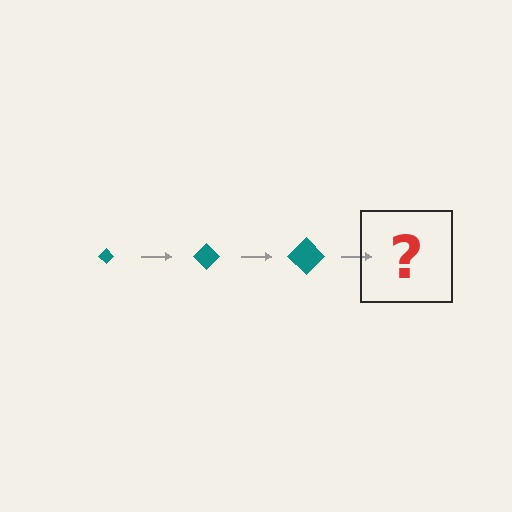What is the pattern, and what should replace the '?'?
The pattern is that the diamond gets progressively larger each step. The '?' should be a teal diamond, larger than the previous one.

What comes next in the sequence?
The next element should be a teal diamond, larger than the previous one.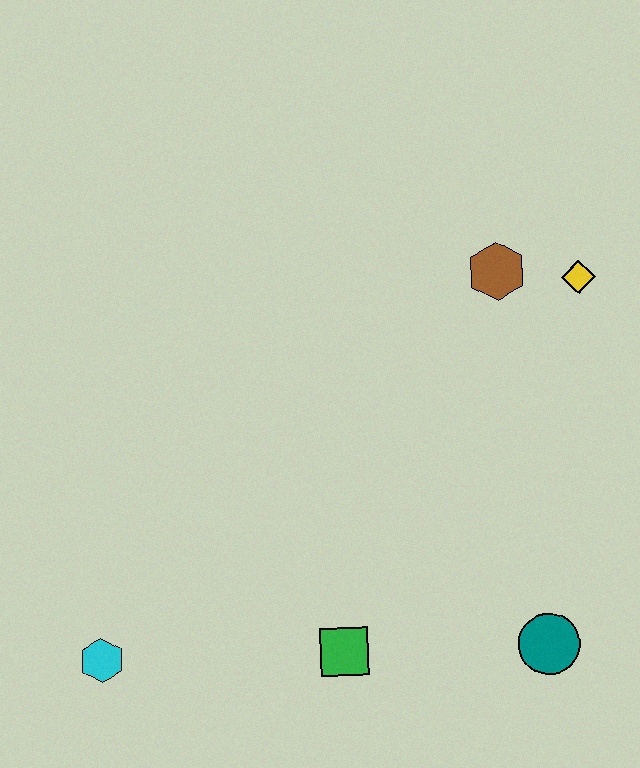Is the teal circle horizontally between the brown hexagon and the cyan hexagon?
No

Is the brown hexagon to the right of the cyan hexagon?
Yes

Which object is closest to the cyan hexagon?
The green square is closest to the cyan hexagon.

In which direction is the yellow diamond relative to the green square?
The yellow diamond is above the green square.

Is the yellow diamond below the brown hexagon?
Yes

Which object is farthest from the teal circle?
The cyan hexagon is farthest from the teal circle.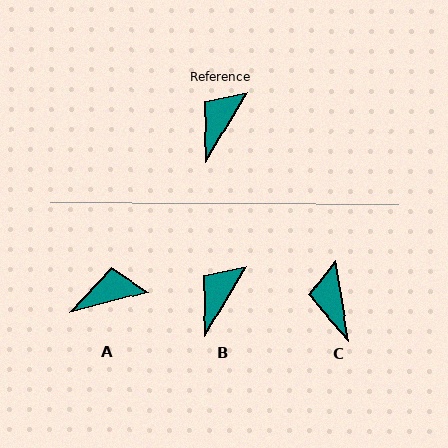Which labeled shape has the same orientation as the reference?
B.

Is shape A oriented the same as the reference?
No, it is off by about 45 degrees.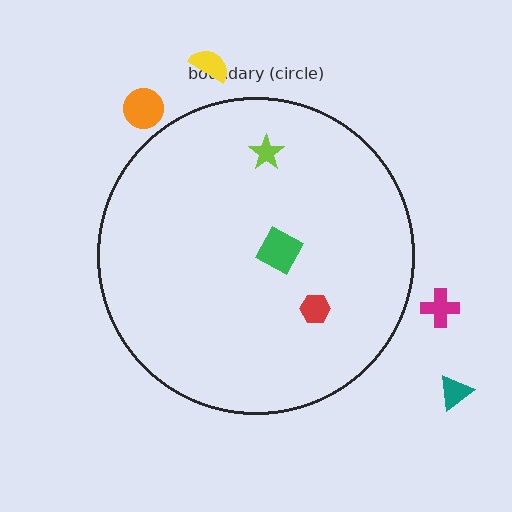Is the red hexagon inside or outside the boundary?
Inside.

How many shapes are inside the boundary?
3 inside, 4 outside.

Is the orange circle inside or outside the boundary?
Outside.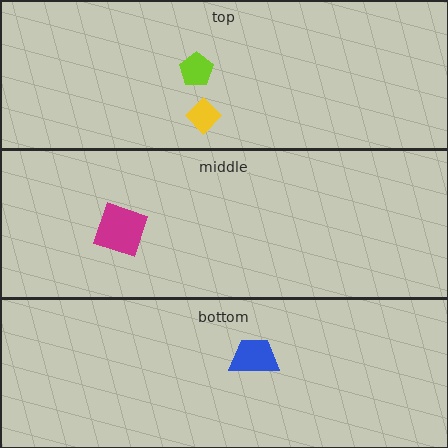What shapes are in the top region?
The yellow diamond, the lime pentagon.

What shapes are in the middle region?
The magenta square.